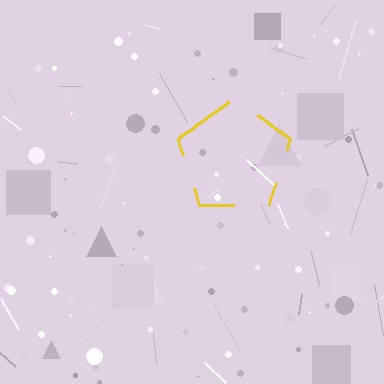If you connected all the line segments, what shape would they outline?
They would outline a pentagon.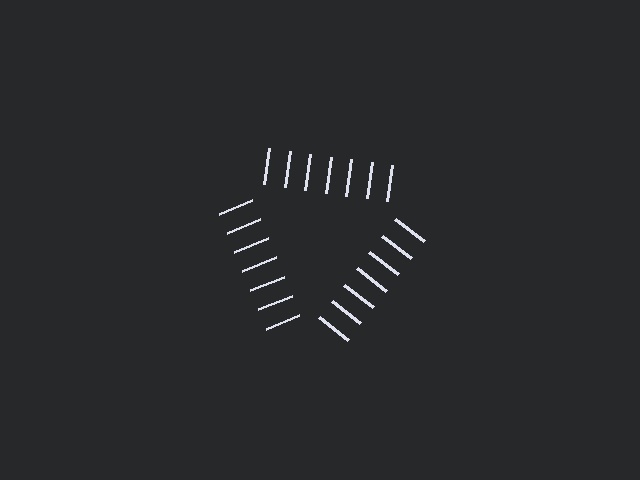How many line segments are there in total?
21 — 7 along each of the 3 edges.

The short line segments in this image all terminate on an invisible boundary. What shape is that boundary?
An illusory triangle — the line segments terminate on its edges but no continuous stroke is drawn.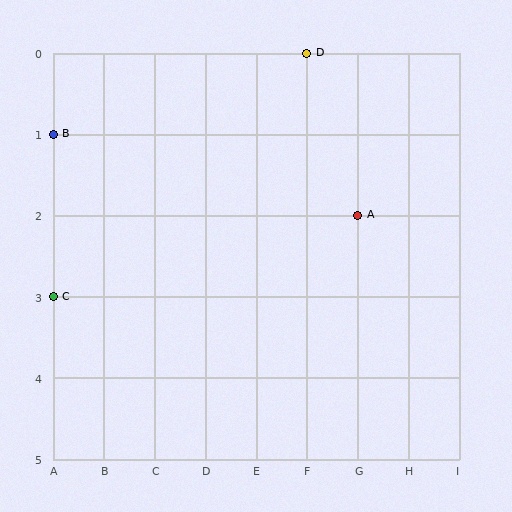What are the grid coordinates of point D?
Point D is at grid coordinates (F, 0).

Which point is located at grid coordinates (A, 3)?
Point C is at (A, 3).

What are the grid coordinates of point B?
Point B is at grid coordinates (A, 1).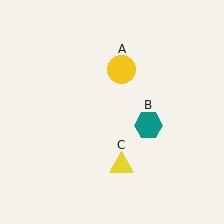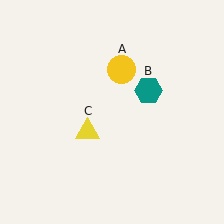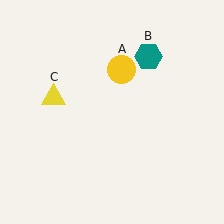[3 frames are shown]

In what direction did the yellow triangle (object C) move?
The yellow triangle (object C) moved up and to the left.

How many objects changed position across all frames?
2 objects changed position: teal hexagon (object B), yellow triangle (object C).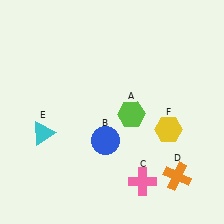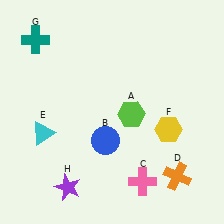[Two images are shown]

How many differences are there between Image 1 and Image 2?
There are 2 differences between the two images.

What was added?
A teal cross (G), a purple star (H) were added in Image 2.